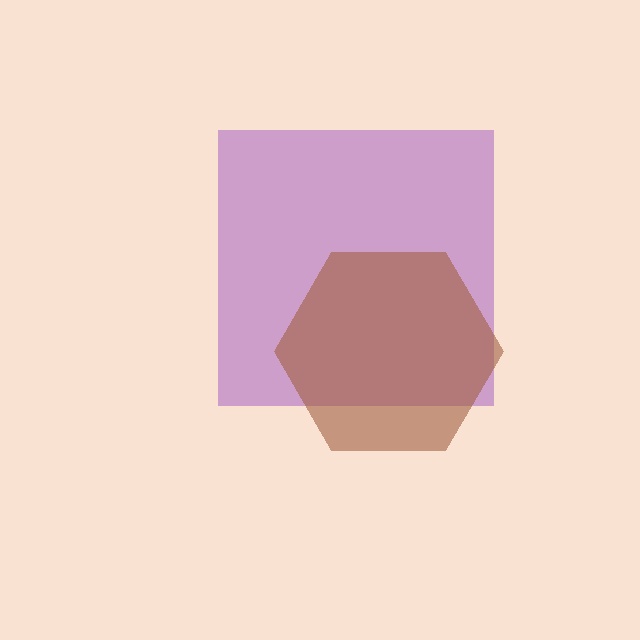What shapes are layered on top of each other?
The layered shapes are: a purple square, a brown hexagon.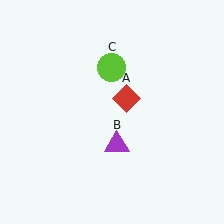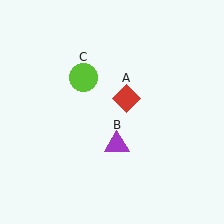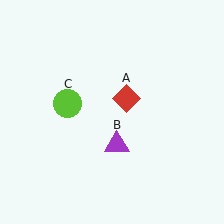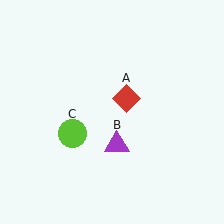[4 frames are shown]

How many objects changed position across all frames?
1 object changed position: lime circle (object C).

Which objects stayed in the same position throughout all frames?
Red diamond (object A) and purple triangle (object B) remained stationary.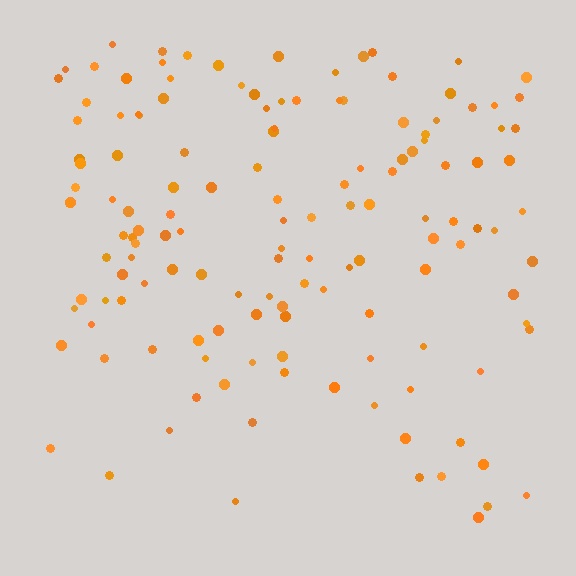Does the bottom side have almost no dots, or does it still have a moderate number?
Still a moderate number, just noticeably fewer than the top.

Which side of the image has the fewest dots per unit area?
The bottom.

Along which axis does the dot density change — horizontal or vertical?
Vertical.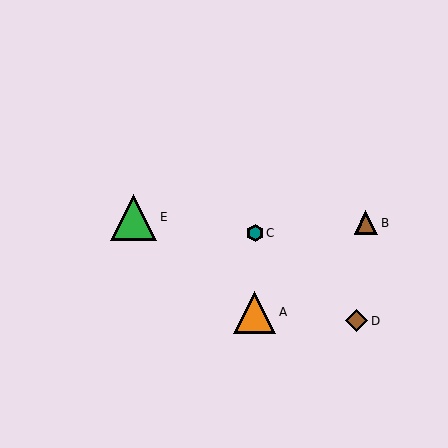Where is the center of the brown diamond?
The center of the brown diamond is at (357, 321).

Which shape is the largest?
The green triangle (labeled E) is the largest.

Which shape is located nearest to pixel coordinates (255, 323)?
The orange triangle (labeled A) at (254, 312) is nearest to that location.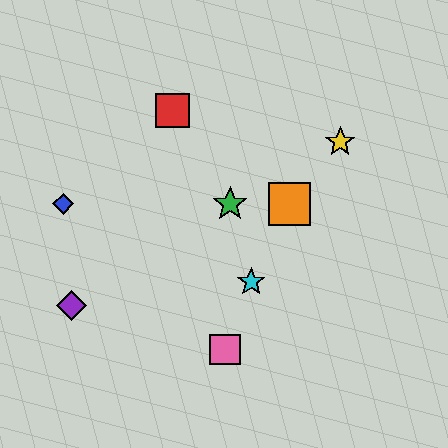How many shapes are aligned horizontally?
3 shapes (the blue diamond, the green star, the orange square) are aligned horizontally.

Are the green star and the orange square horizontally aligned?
Yes, both are at y≈204.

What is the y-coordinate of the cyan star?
The cyan star is at y≈282.